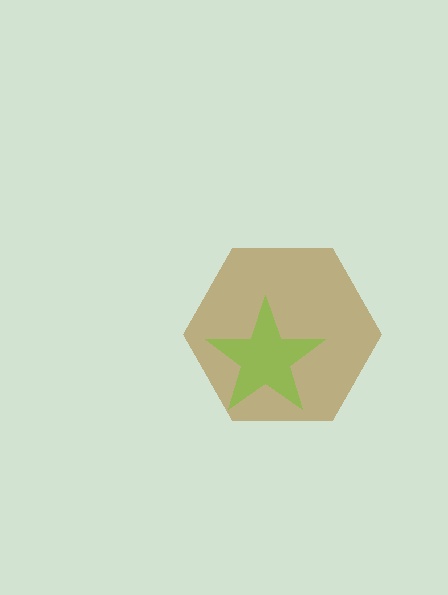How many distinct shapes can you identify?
There are 2 distinct shapes: a brown hexagon, a lime star.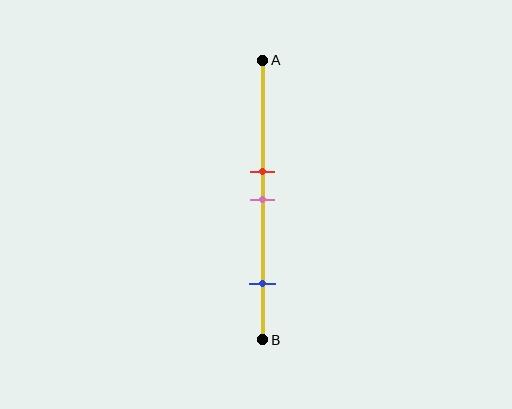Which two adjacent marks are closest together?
The red and pink marks are the closest adjacent pair.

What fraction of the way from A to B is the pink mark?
The pink mark is approximately 50% (0.5) of the way from A to B.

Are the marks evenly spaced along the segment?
No, the marks are not evenly spaced.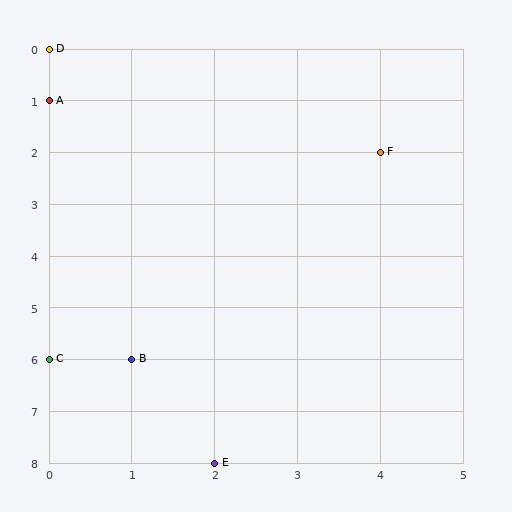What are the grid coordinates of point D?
Point D is at grid coordinates (0, 0).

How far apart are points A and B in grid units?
Points A and B are 1 column and 5 rows apart (about 5.1 grid units diagonally).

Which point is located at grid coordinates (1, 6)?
Point B is at (1, 6).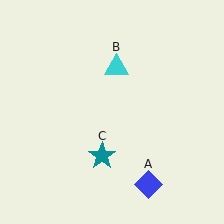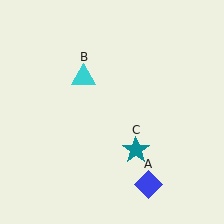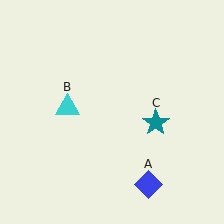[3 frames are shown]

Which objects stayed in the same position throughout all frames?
Blue diamond (object A) remained stationary.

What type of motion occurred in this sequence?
The cyan triangle (object B), teal star (object C) rotated counterclockwise around the center of the scene.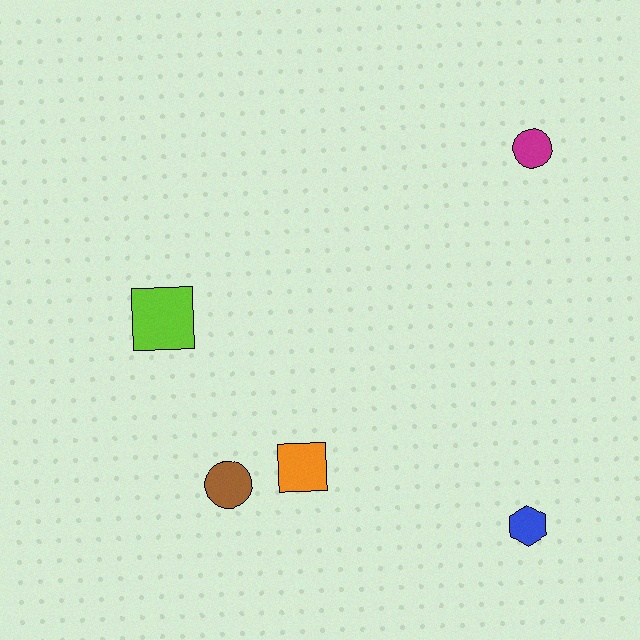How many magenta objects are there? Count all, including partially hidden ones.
There is 1 magenta object.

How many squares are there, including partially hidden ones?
There are 2 squares.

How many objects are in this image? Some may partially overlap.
There are 5 objects.